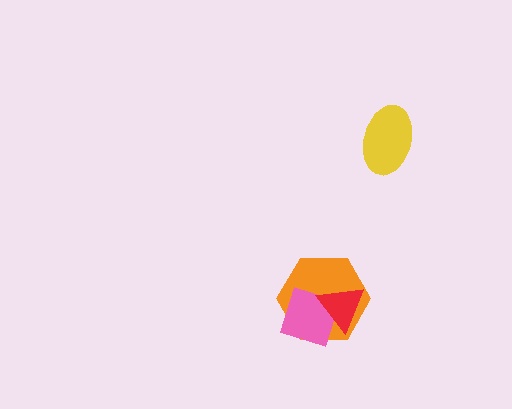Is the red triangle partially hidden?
No, no other shape covers it.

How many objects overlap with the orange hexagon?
2 objects overlap with the orange hexagon.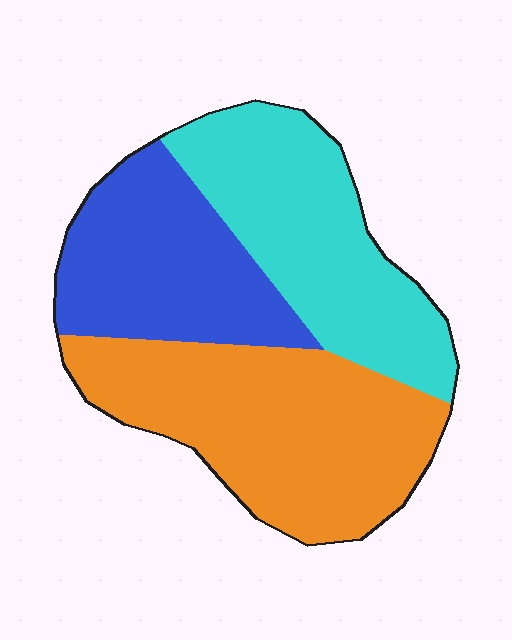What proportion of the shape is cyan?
Cyan covers about 30% of the shape.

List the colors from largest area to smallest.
From largest to smallest: orange, cyan, blue.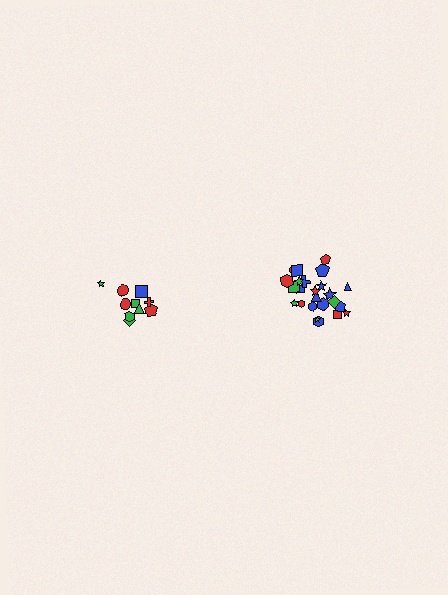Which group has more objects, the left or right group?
The right group.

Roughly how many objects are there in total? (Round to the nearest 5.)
Roughly 35 objects in total.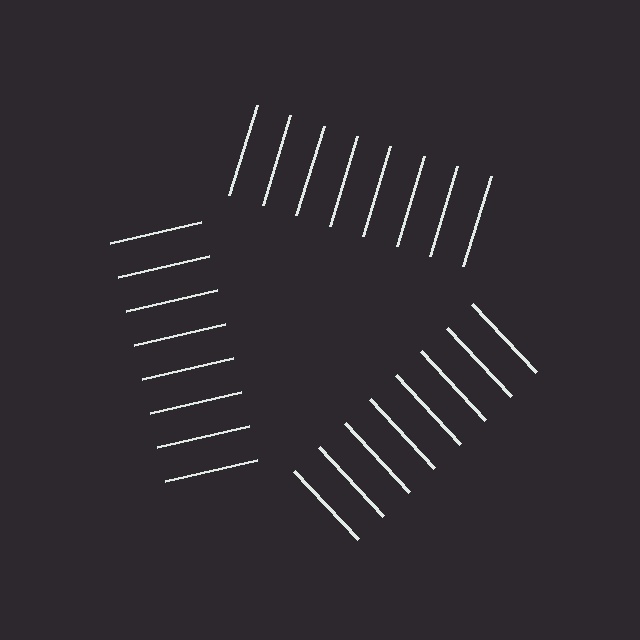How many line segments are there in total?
24 — 8 along each of the 3 edges.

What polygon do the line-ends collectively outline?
An illusory triangle — the line segments terminate on its edges but no continuous stroke is drawn.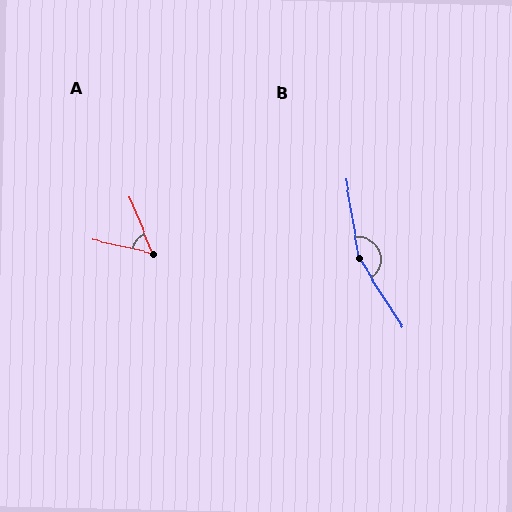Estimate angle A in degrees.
Approximately 55 degrees.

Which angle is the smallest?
A, at approximately 55 degrees.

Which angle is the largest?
B, at approximately 157 degrees.